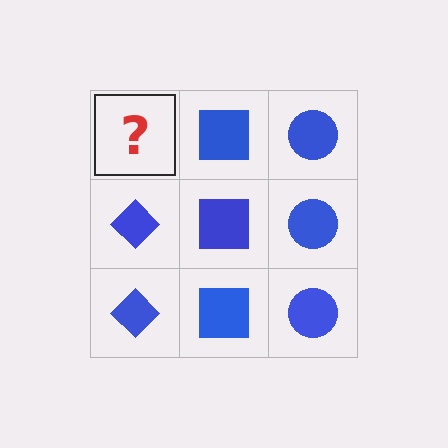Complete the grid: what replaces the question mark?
The question mark should be replaced with a blue diamond.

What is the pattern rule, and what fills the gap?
The rule is that each column has a consistent shape. The gap should be filled with a blue diamond.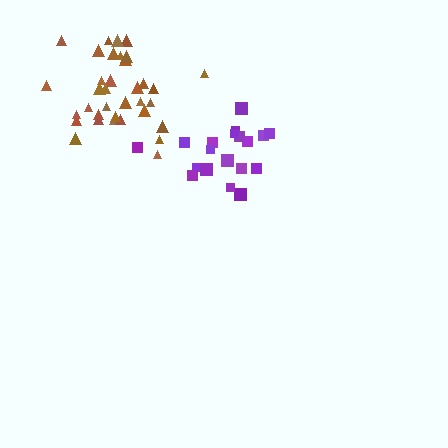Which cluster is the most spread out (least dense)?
Purple.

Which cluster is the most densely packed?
Brown.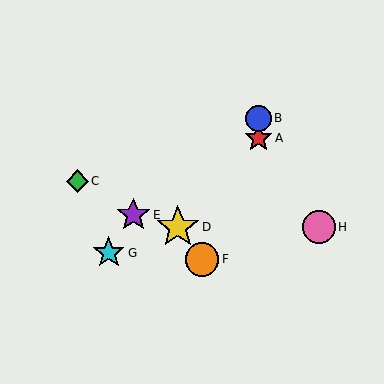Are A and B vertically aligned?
Yes, both are at x≈258.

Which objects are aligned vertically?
Objects A, B are aligned vertically.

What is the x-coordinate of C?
Object C is at x≈77.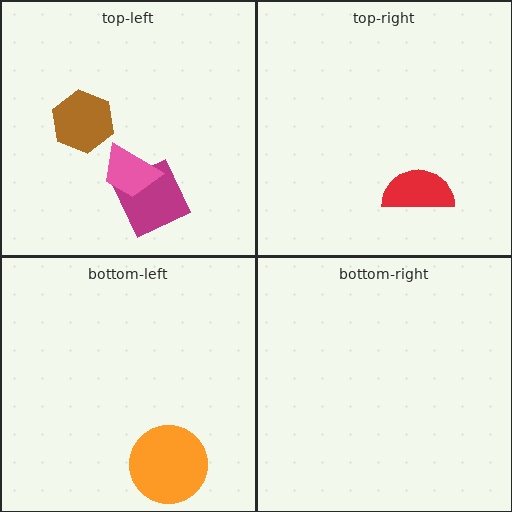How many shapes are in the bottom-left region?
1.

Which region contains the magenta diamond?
The top-left region.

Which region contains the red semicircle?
The top-right region.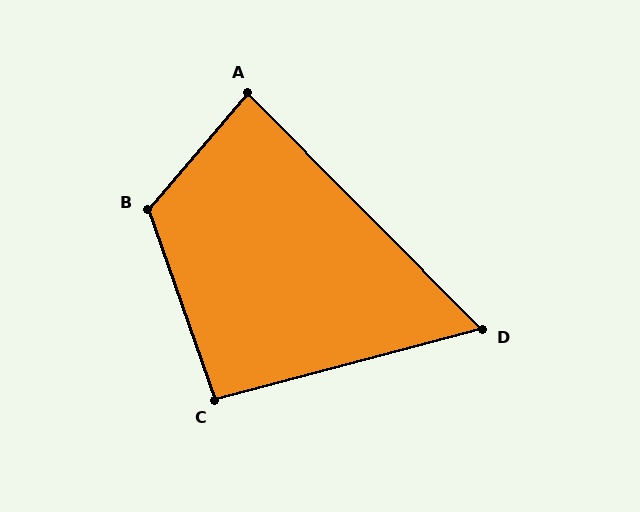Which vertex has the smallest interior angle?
D, at approximately 60 degrees.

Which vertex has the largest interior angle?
B, at approximately 120 degrees.